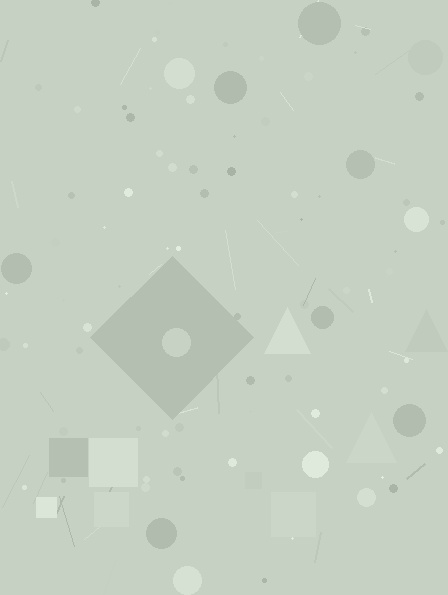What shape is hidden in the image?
A diamond is hidden in the image.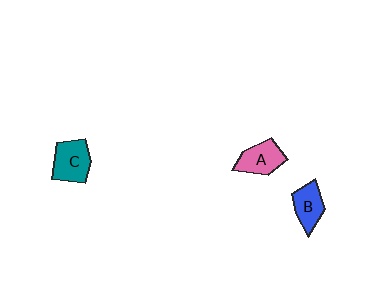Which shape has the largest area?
Shape C (teal).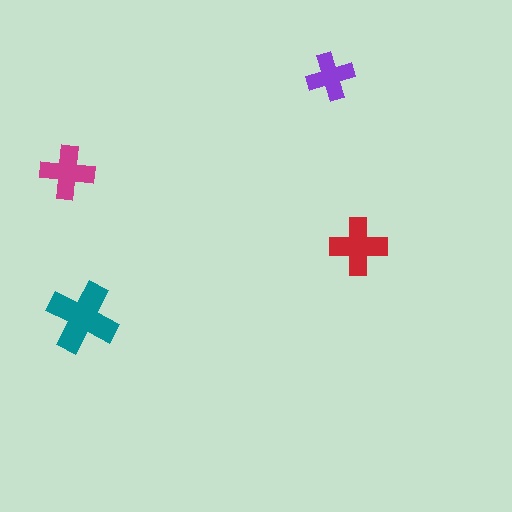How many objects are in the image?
There are 4 objects in the image.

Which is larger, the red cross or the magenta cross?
The red one.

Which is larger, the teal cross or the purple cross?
The teal one.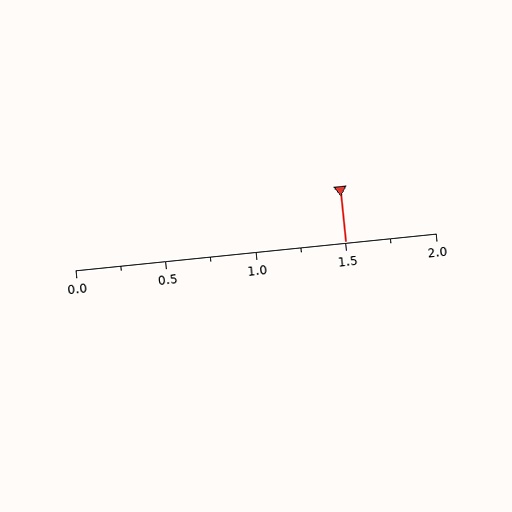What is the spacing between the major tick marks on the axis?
The major ticks are spaced 0.5 apart.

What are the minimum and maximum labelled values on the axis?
The axis runs from 0.0 to 2.0.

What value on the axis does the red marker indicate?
The marker indicates approximately 1.5.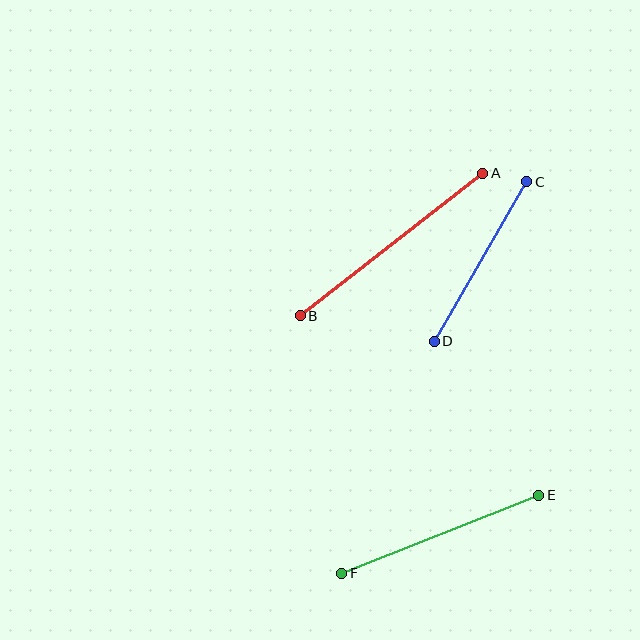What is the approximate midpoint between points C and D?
The midpoint is at approximately (481, 261) pixels.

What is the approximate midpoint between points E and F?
The midpoint is at approximately (440, 534) pixels.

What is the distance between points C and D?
The distance is approximately 184 pixels.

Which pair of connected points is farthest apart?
Points A and B are farthest apart.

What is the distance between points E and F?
The distance is approximately 212 pixels.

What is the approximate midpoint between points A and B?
The midpoint is at approximately (392, 244) pixels.